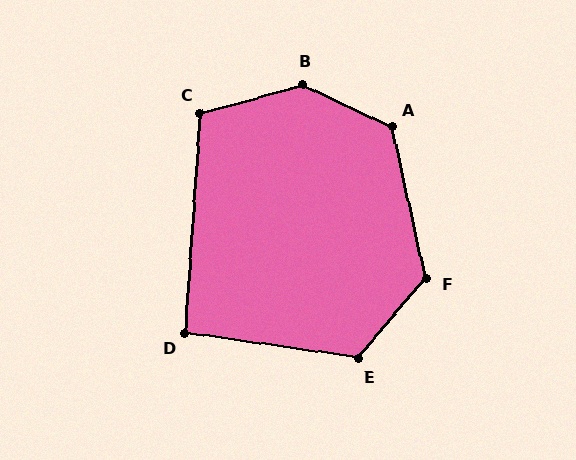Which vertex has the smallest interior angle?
D, at approximately 94 degrees.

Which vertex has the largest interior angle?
B, at approximately 139 degrees.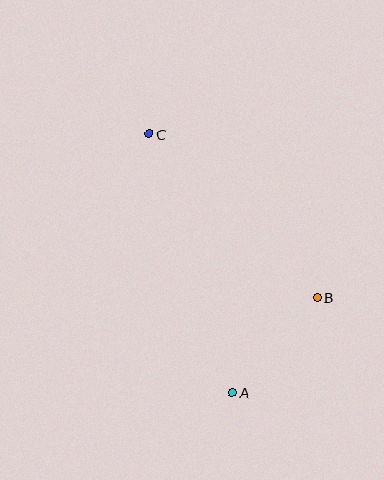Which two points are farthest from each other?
Points A and C are farthest from each other.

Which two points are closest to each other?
Points A and B are closest to each other.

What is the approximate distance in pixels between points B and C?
The distance between B and C is approximately 234 pixels.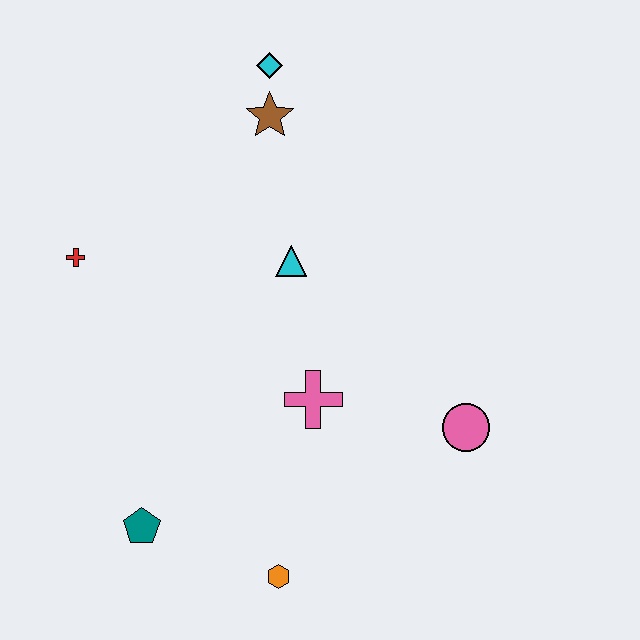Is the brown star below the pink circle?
No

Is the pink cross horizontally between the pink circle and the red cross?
Yes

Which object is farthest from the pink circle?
The red cross is farthest from the pink circle.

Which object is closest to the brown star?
The cyan diamond is closest to the brown star.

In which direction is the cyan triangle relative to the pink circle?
The cyan triangle is to the left of the pink circle.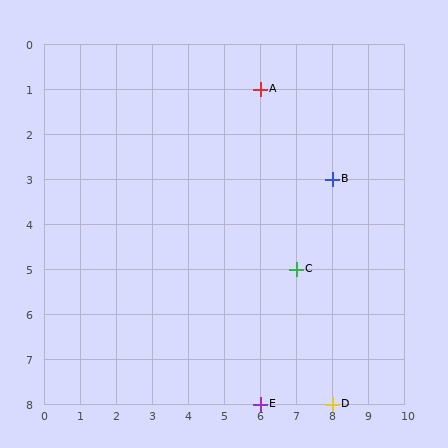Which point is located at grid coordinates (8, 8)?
Point D is at (8, 8).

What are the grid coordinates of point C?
Point C is at grid coordinates (7, 5).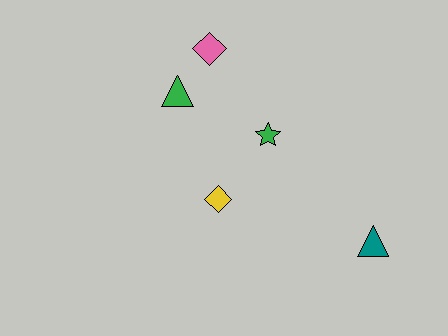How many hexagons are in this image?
There are no hexagons.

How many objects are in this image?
There are 5 objects.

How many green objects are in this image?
There are 2 green objects.